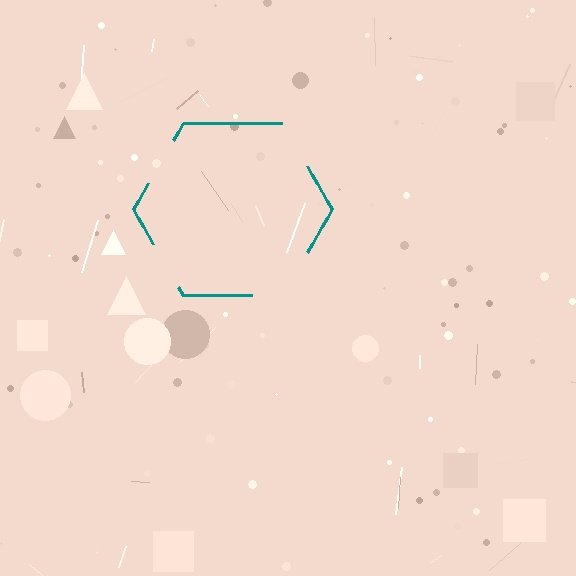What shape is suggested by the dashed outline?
The dashed outline suggests a hexagon.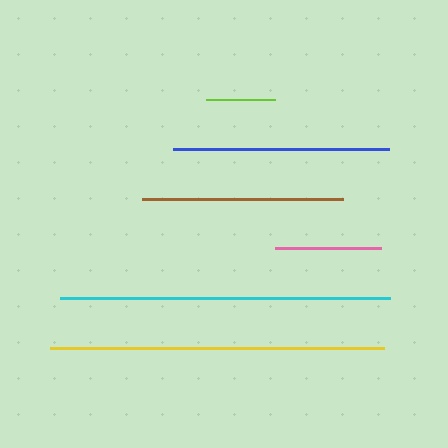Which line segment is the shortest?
The lime line is the shortest at approximately 69 pixels.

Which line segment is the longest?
The yellow line is the longest at approximately 334 pixels.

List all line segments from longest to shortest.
From longest to shortest: yellow, cyan, blue, brown, pink, lime.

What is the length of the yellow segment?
The yellow segment is approximately 334 pixels long.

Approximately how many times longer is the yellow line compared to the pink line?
The yellow line is approximately 3.2 times the length of the pink line.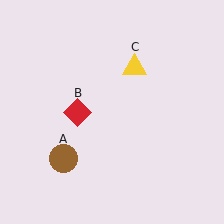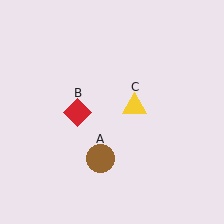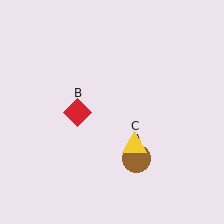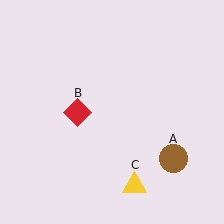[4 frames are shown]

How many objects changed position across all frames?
2 objects changed position: brown circle (object A), yellow triangle (object C).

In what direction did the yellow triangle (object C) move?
The yellow triangle (object C) moved down.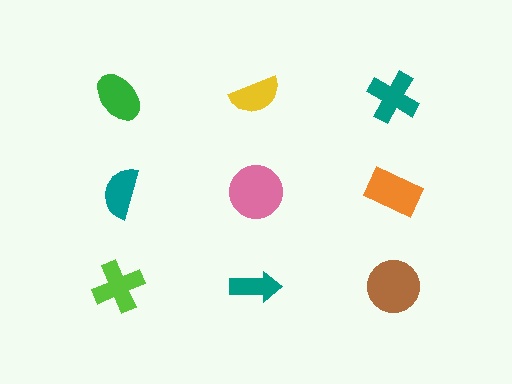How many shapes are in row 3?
3 shapes.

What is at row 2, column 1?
A teal semicircle.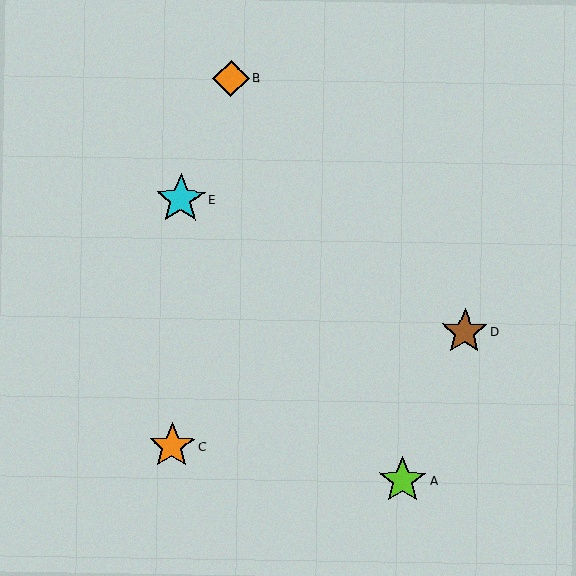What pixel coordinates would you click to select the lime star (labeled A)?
Click at (402, 480) to select the lime star A.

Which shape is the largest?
The cyan star (labeled E) is the largest.